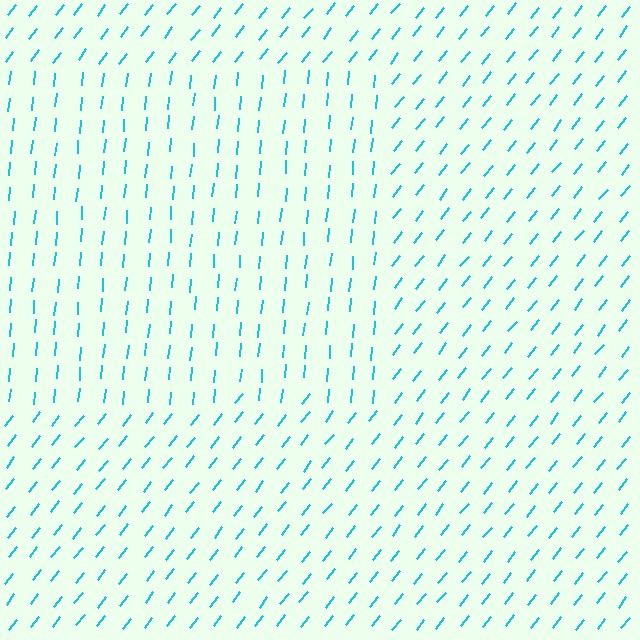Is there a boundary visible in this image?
Yes, there is a texture boundary formed by a change in line orientation.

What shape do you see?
I see a rectangle.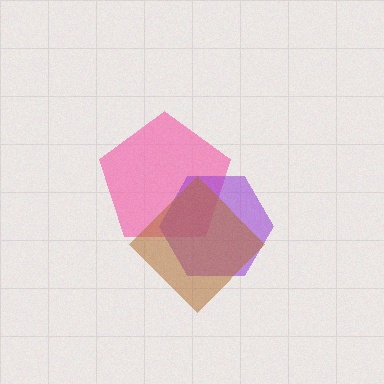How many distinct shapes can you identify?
There are 3 distinct shapes: a pink pentagon, a purple hexagon, a brown diamond.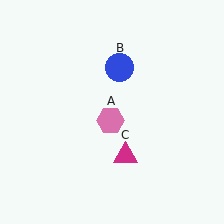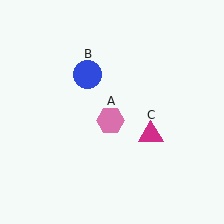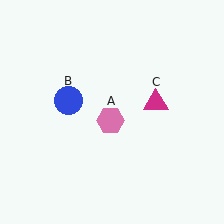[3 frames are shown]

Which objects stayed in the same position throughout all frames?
Pink hexagon (object A) remained stationary.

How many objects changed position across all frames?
2 objects changed position: blue circle (object B), magenta triangle (object C).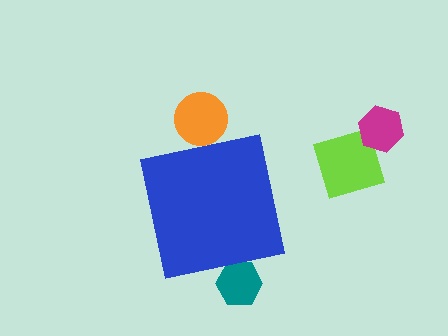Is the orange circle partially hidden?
Yes, the orange circle is partially hidden behind the blue square.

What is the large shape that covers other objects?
A blue square.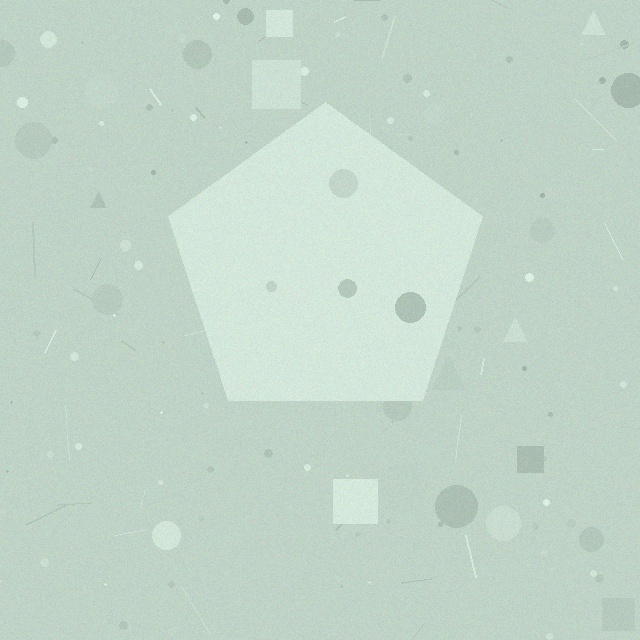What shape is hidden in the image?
A pentagon is hidden in the image.